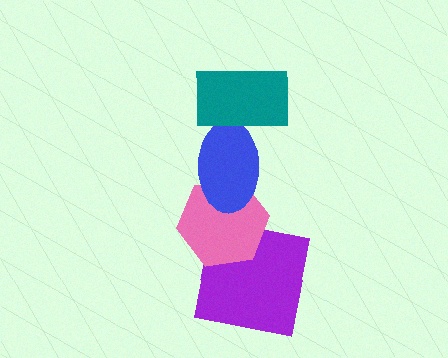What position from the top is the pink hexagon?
The pink hexagon is 3rd from the top.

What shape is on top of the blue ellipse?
The teal rectangle is on top of the blue ellipse.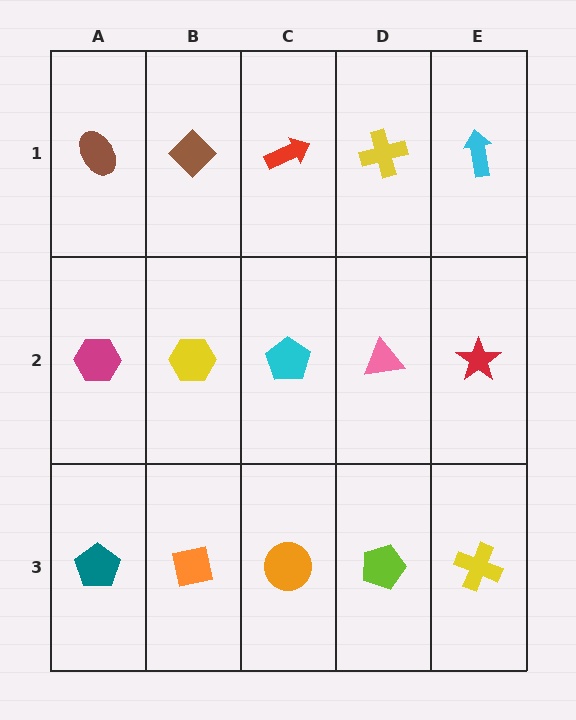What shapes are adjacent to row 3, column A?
A magenta hexagon (row 2, column A), an orange square (row 3, column B).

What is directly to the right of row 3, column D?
A yellow cross.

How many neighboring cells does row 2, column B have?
4.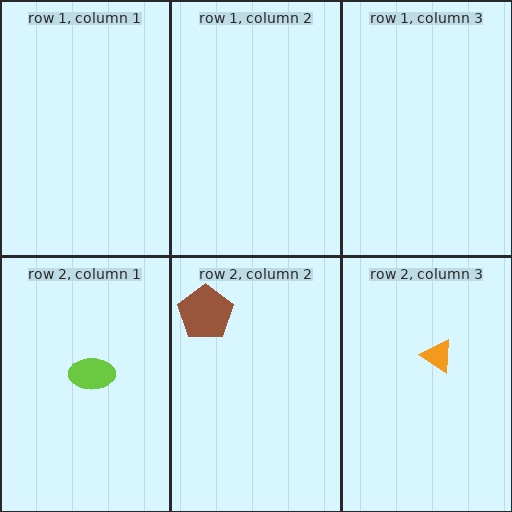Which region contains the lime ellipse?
The row 2, column 1 region.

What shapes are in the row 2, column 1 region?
The lime ellipse.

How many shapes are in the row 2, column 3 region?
1.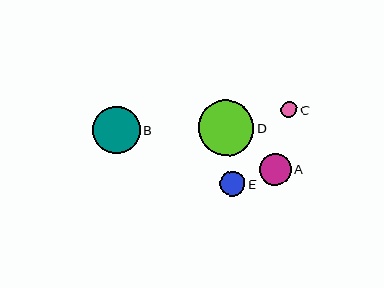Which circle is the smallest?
Circle C is the smallest with a size of approximately 16 pixels.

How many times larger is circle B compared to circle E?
Circle B is approximately 1.9 times the size of circle E.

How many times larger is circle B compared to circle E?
Circle B is approximately 1.9 times the size of circle E.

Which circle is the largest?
Circle D is the largest with a size of approximately 56 pixels.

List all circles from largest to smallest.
From largest to smallest: D, B, A, E, C.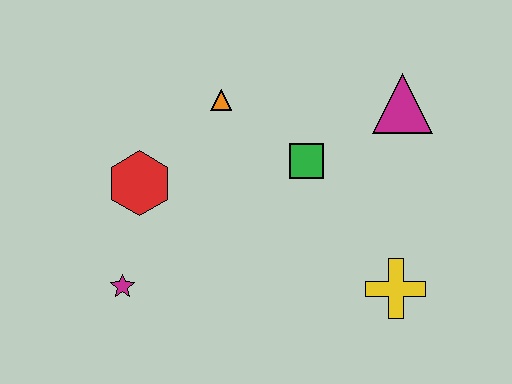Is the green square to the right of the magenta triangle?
No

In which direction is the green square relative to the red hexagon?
The green square is to the right of the red hexagon.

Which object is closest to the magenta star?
The red hexagon is closest to the magenta star.